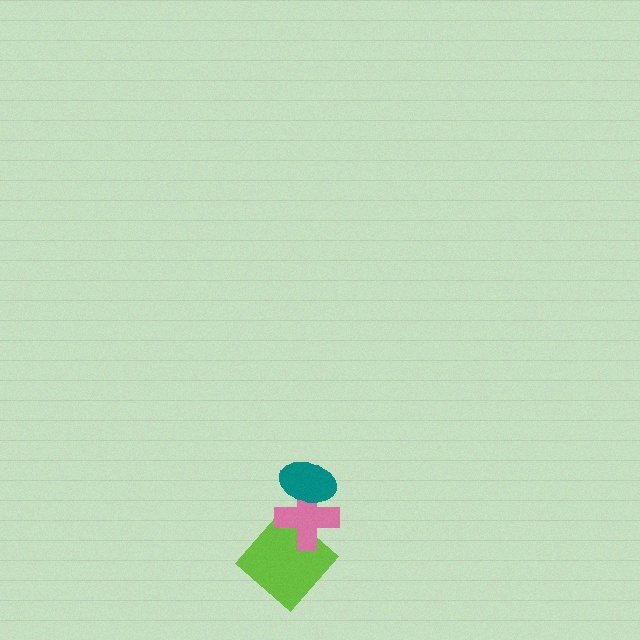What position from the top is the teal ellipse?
The teal ellipse is 1st from the top.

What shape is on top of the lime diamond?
The pink cross is on top of the lime diamond.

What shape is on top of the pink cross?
The teal ellipse is on top of the pink cross.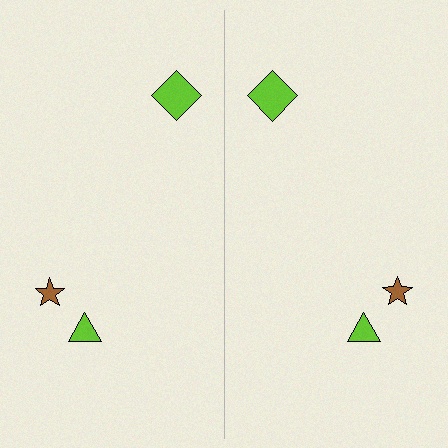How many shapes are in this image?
There are 6 shapes in this image.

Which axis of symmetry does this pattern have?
The pattern has a vertical axis of symmetry running through the center of the image.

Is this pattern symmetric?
Yes, this pattern has bilateral (reflection) symmetry.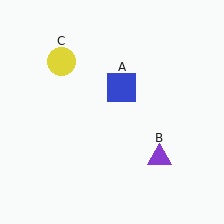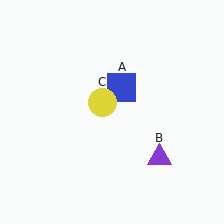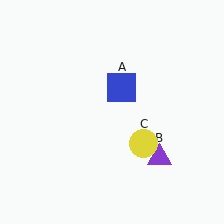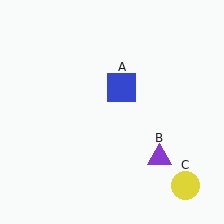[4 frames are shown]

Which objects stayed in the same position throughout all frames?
Blue square (object A) and purple triangle (object B) remained stationary.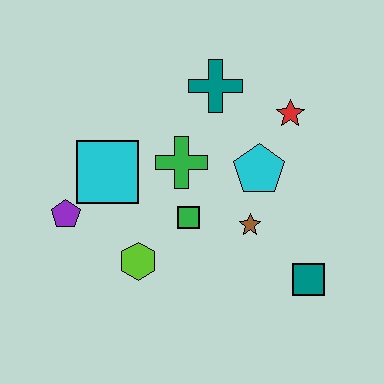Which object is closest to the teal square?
The brown star is closest to the teal square.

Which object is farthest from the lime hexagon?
The red star is farthest from the lime hexagon.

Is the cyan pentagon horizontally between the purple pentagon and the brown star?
No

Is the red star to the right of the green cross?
Yes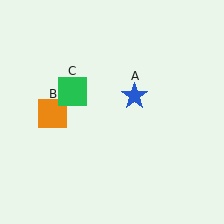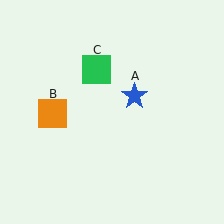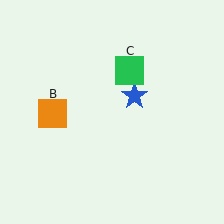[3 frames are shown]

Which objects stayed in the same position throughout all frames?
Blue star (object A) and orange square (object B) remained stationary.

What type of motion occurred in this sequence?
The green square (object C) rotated clockwise around the center of the scene.